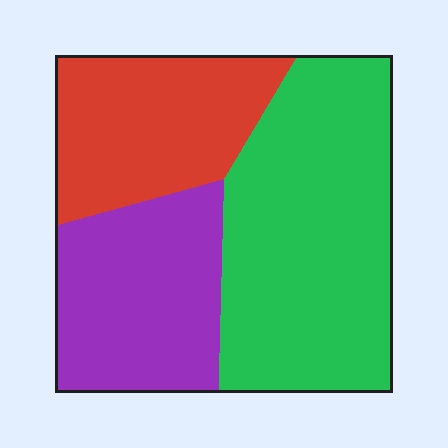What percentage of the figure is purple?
Purple covers around 30% of the figure.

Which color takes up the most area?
Green, at roughly 45%.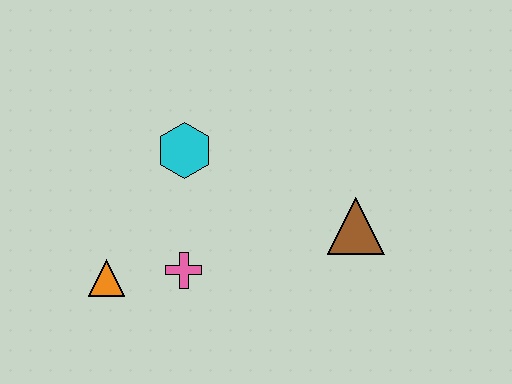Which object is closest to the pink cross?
The orange triangle is closest to the pink cross.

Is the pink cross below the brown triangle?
Yes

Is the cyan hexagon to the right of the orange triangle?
Yes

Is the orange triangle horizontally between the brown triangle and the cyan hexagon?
No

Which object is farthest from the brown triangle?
The orange triangle is farthest from the brown triangle.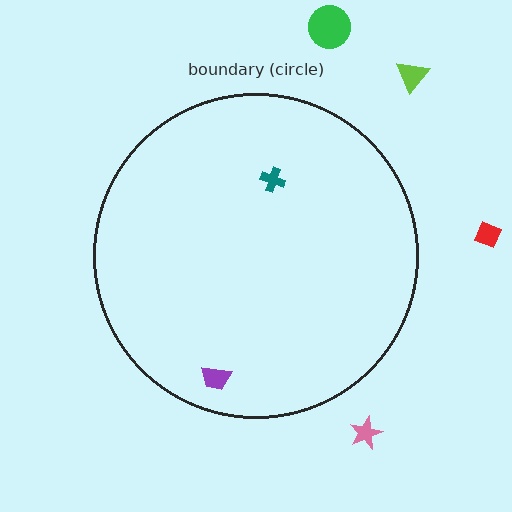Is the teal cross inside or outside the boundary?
Inside.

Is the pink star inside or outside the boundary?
Outside.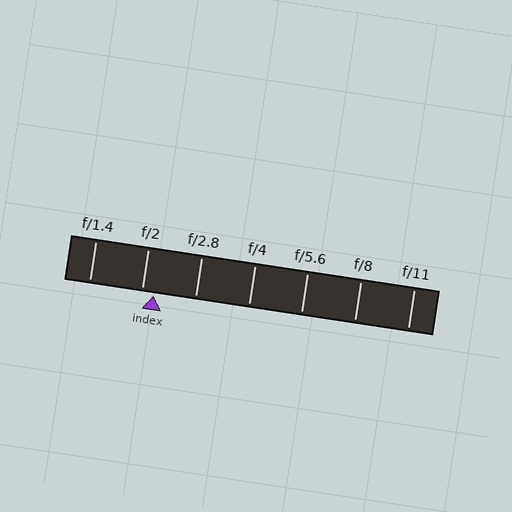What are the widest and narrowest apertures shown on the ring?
The widest aperture shown is f/1.4 and the narrowest is f/11.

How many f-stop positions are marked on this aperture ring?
There are 7 f-stop positions marked.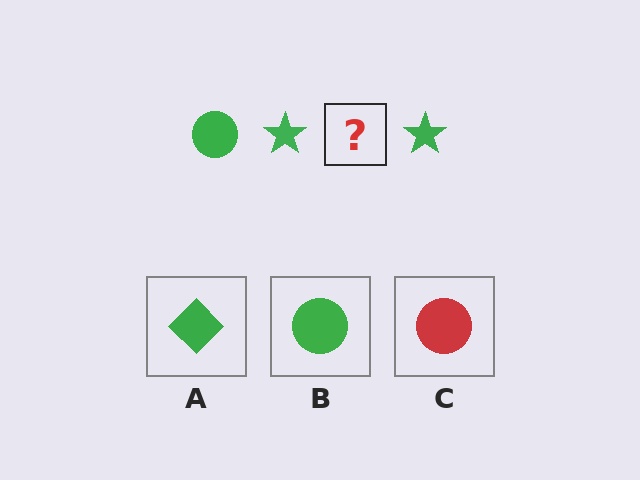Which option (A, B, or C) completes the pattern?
B.